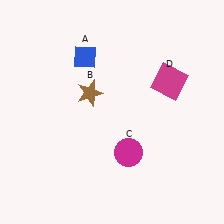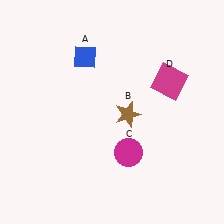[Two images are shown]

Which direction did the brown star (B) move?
The brown star (B) moved right.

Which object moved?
The brown star (B) moved right.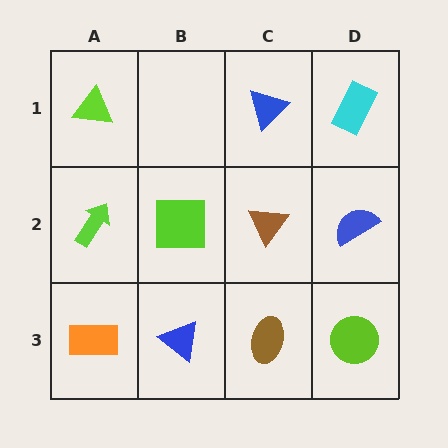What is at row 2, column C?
A brown triangle.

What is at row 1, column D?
A cyan rectangle.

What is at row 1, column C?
A blue triangle.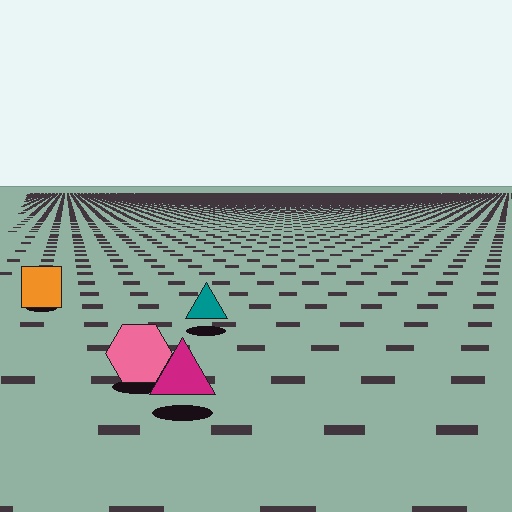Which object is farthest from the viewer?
The orange square is farthest from the viewer. It appears smaller and the ground texture around it is denser.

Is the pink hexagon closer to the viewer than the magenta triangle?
No. The magenta triangle is closer — you can tell from the texture gradient: the ground texture is coarser near it.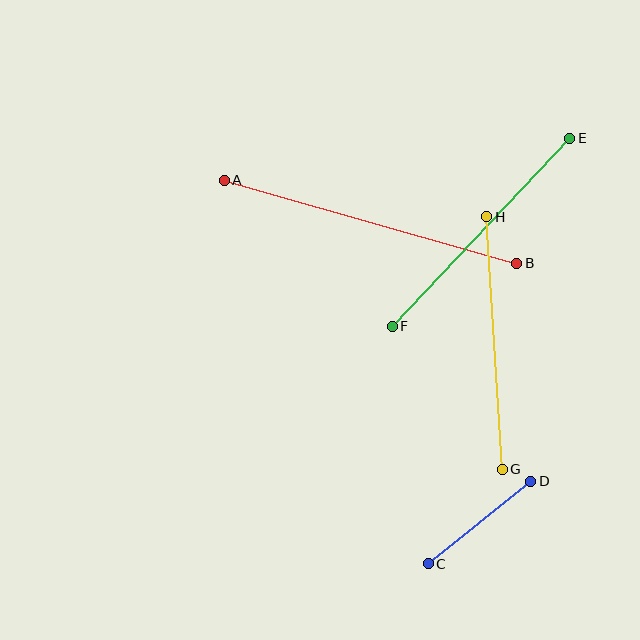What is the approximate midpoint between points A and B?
The midpoint is at approximately (371, 222) pixels.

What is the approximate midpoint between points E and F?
The midpoint is at approximately (481, 232) pixels.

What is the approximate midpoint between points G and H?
The midpoint is at approximately (495, 343) pixels.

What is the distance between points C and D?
The distance is approximately 131 pixels.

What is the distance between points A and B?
The distance is approximately 304 pixels.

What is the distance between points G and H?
The distance is approximately 253 pixels.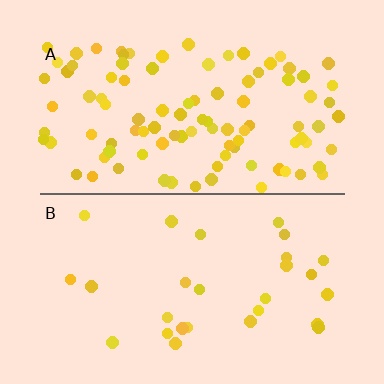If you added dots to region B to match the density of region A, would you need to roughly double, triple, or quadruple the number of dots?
Approximately triple.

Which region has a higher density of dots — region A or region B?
A (the top).